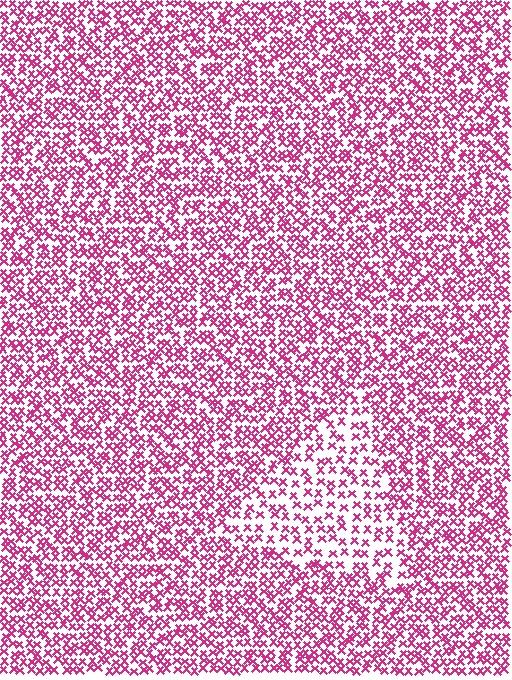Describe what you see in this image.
The image contains small magenta elements arranged at two different densities. A triangle-shaped region is visible where the elements are less densely packed than the surrounding area.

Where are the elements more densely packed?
The elements are more densely packed outside the triangle boundary.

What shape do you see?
I see a triangle.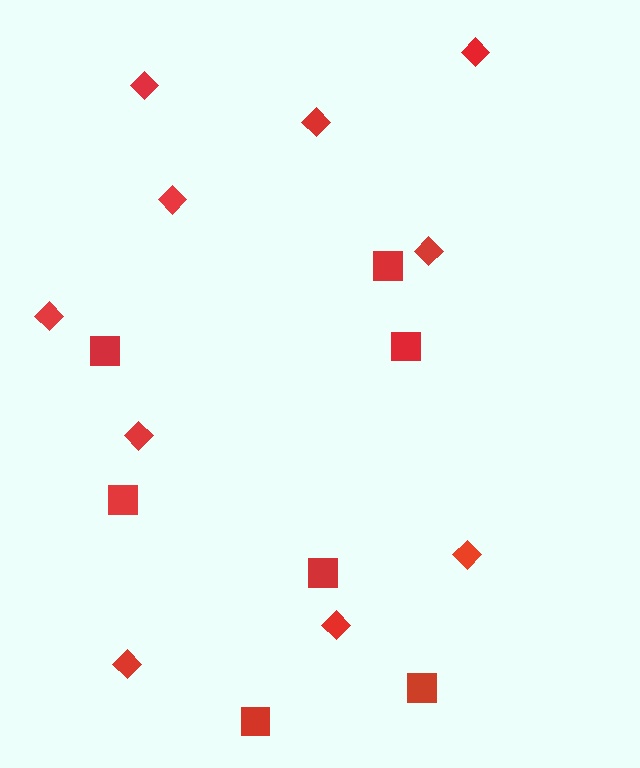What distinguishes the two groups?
There are 2 groups: one group of squares (7) and one group of diamonds (10).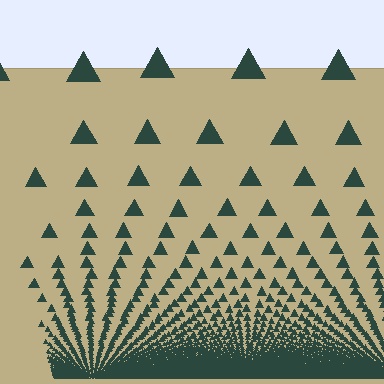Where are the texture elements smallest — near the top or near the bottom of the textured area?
Near the bottom.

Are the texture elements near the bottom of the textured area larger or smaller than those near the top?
Smaller. The gradient is inverted — elements near the bottom are smaller and denser.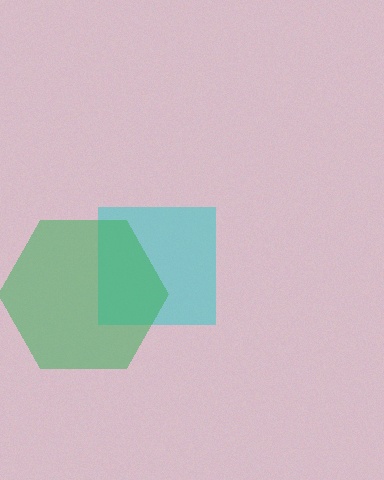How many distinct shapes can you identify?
There are 2 distinct shapes: a cyan square, a green hexagon.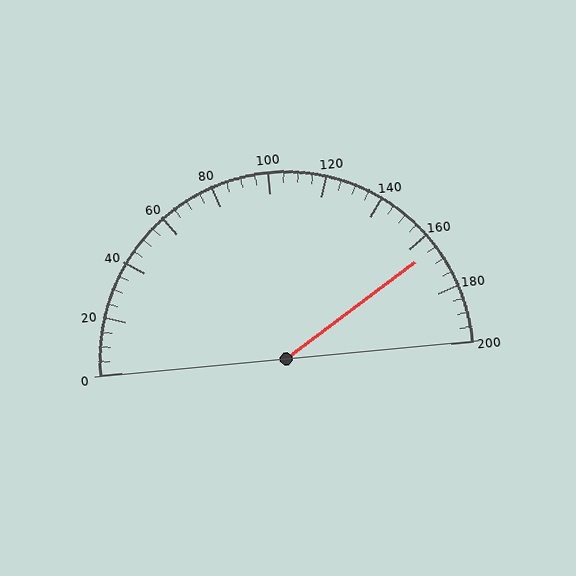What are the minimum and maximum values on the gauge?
The gauge ranges from 0 to 200.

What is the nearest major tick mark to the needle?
The nearest major tick mark is 160.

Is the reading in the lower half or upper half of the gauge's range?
The reading is in the upper half of the range (0 to 200).